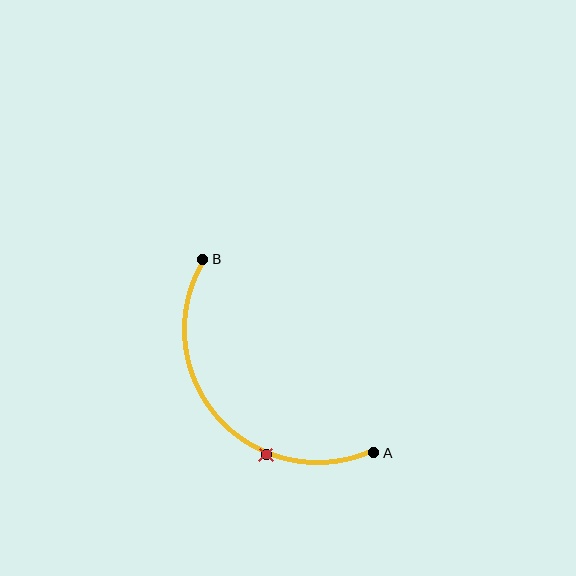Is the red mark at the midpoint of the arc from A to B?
No. The red mark lies on the arc but is closer to endpoint A. The arc midpoint would be at the point on the curve equidistant along the arc from both A and B.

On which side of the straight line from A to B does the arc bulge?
The arc bulges below and to the left of the straight line connecting A and B.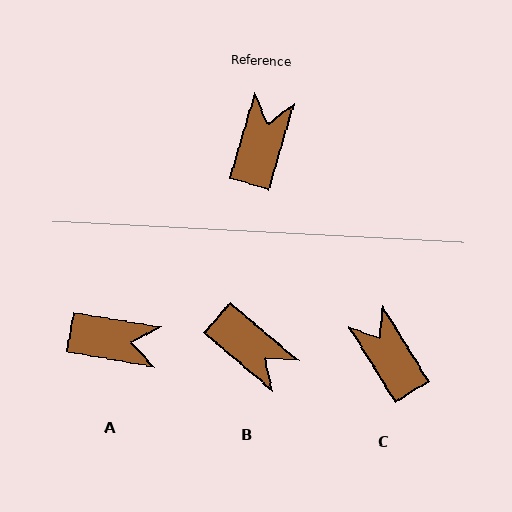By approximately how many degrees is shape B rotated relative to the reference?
Approximately 115 degrees clockwise.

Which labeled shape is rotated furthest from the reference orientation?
B, about 115 degrees away.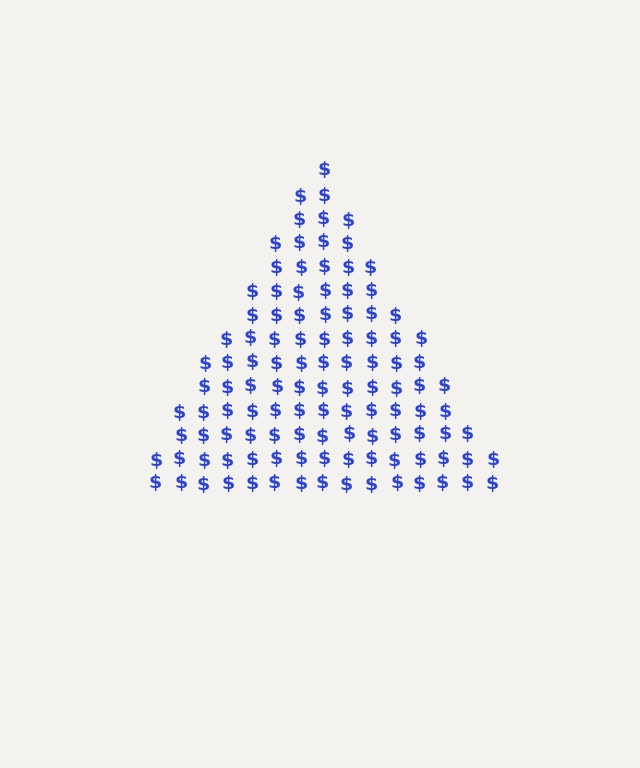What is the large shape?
The large shape is a triangle.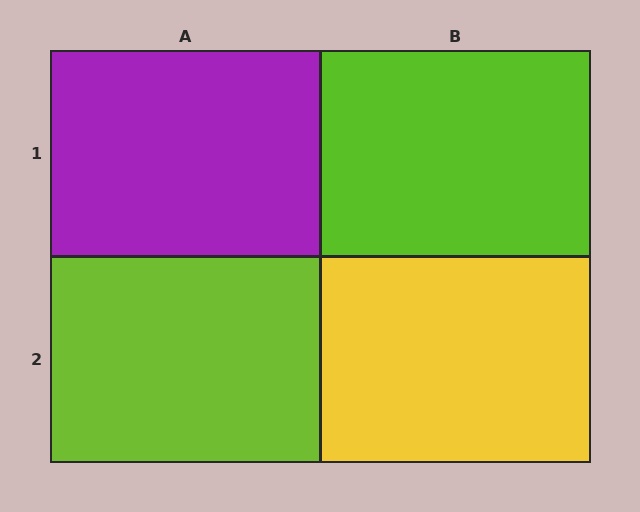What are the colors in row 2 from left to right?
Lime, yellow.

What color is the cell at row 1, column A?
Purple.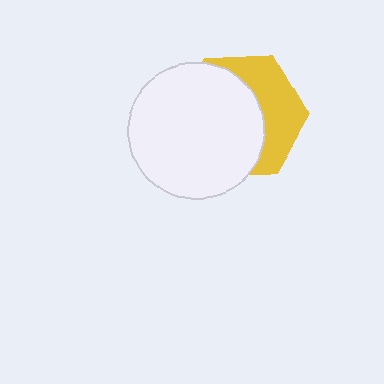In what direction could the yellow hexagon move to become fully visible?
The yellow hexagon could move right. That would shift it out from behind the white circle entirely.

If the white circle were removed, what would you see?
You would see the complete yellow hexagon.